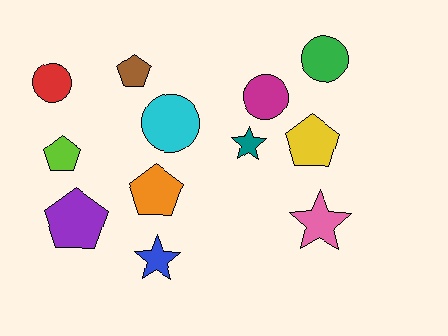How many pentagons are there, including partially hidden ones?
There are 5 pentagons.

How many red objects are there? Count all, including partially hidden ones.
There is 1 red object.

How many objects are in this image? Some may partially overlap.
There are 12 objects.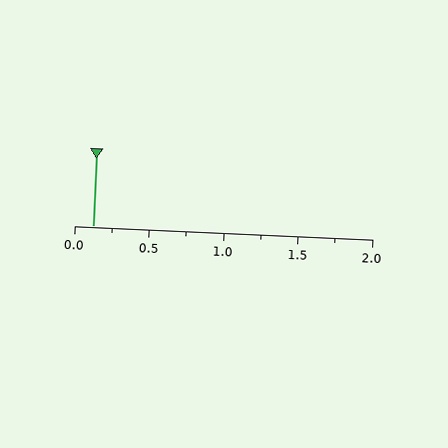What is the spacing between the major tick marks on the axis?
The major ticks are spaced 0.5 apart.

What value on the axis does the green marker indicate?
The marker indicates approximately 0.12.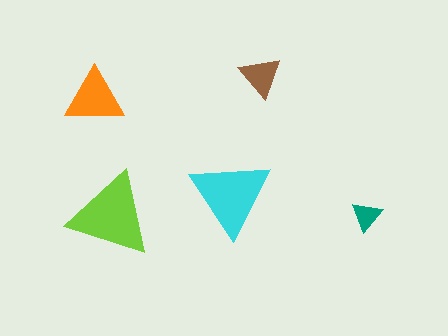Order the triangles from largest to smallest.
the lime one, the cyan one, the orange one, the brown one, the teal one.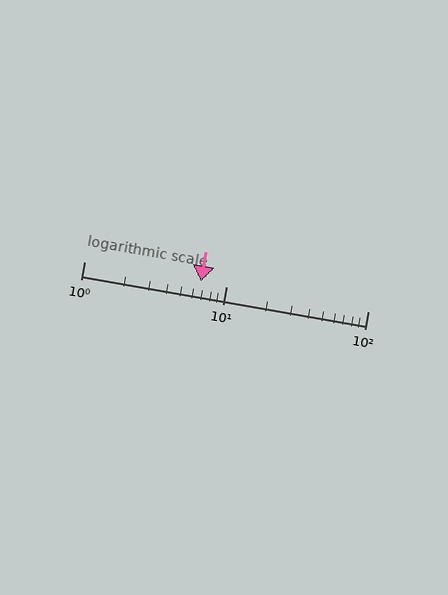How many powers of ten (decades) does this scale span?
The scale spans 2 decades, from 1 to 100.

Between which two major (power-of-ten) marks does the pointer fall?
The pointer is between 1 and 10.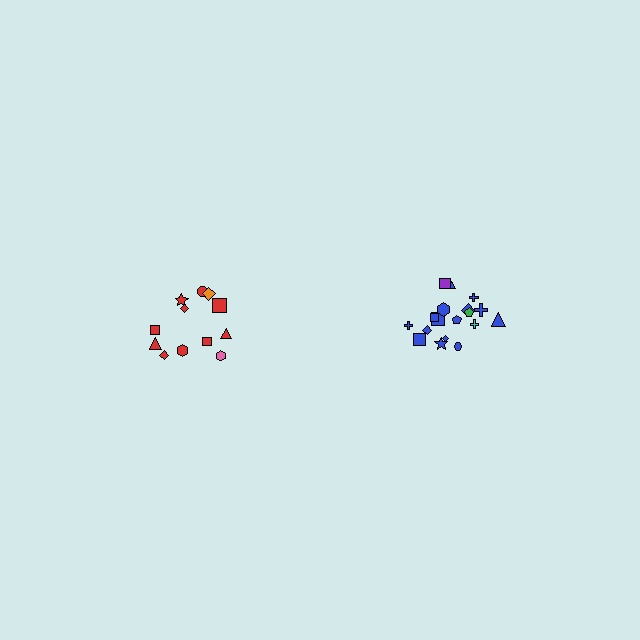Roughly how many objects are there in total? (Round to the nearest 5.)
Roughly 30 objects in total.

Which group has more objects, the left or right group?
The right group.